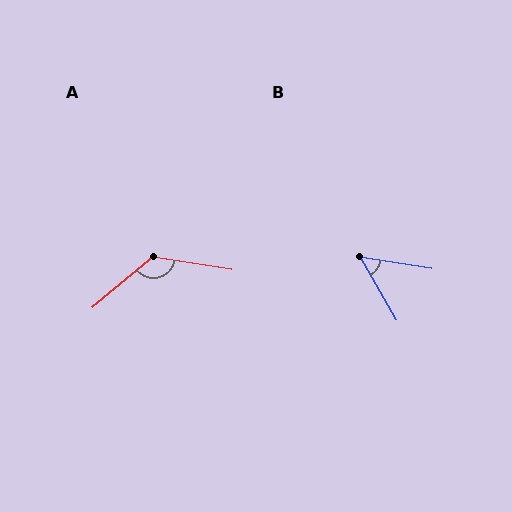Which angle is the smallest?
B, at approximately 51 degrees.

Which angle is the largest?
A, at approximately 131 degrees.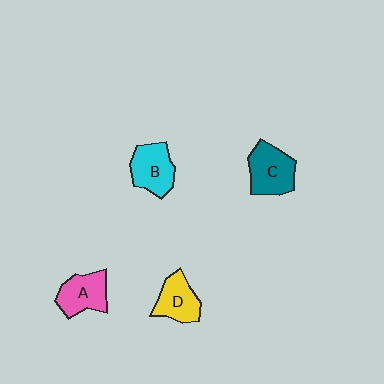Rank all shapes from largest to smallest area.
From largest to smallest: C (teal), B (cyan), A (pink), D (yellow).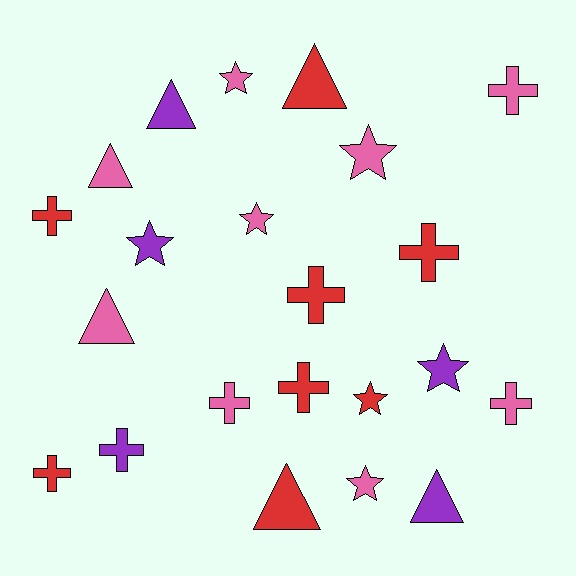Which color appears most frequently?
Pink, with 9 objects.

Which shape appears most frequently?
Cross, with 9 objects.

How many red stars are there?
There is 1 red star.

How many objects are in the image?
There are 22 objects.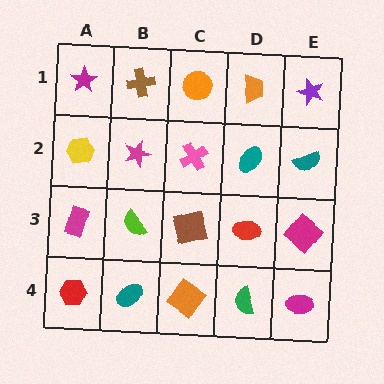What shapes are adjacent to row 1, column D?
A teal ellipse (row 2, column D), an orange circle (row 1, column C), a purple star (row 1, column E).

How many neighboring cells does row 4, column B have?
3.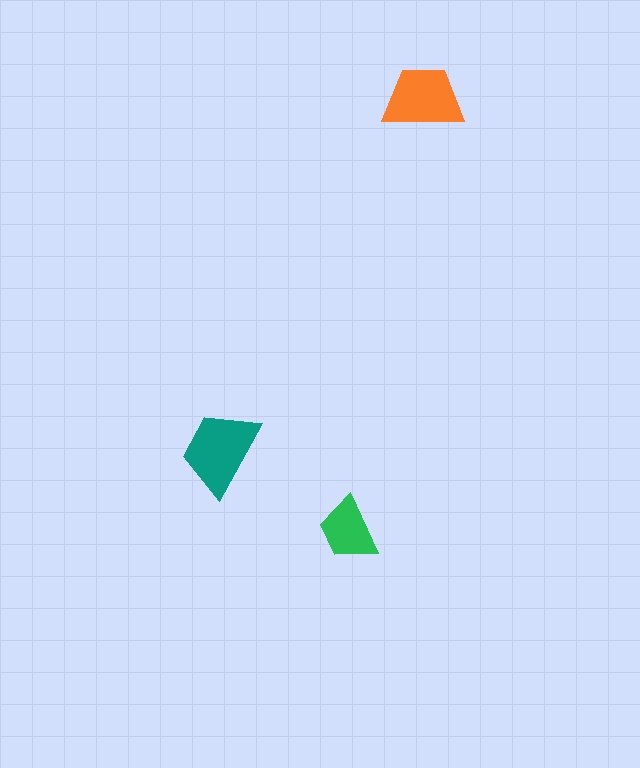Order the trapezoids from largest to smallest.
the teal one, the orange one, the green one.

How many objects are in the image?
There are 3 objects in the image.